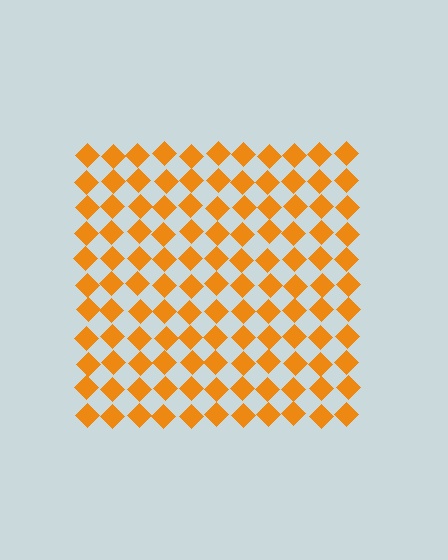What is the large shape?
The large shape is a square.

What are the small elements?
The small elements are diamonds.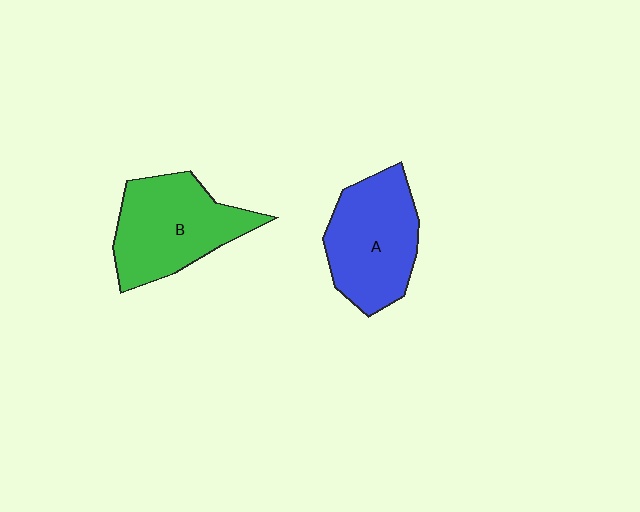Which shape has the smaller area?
Shape A (blue).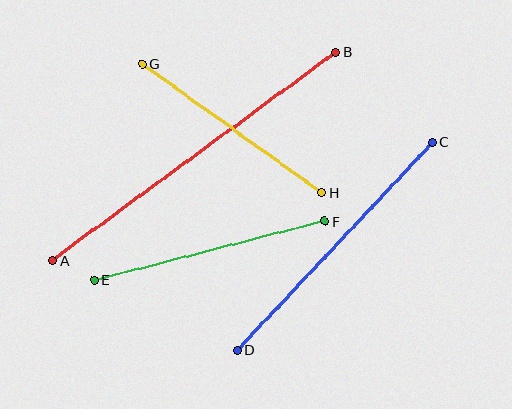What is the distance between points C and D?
The distance is approximately 285 pixels.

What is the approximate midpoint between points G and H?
The midpoint is at approximately (232, 128) pixels.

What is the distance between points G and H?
The distance is approximately 221 pixels.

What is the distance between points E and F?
The distance is approximately 237 pixels.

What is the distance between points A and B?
The distance is approximately 352 pixels.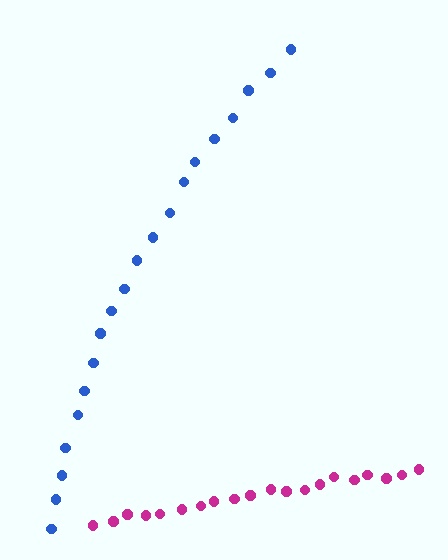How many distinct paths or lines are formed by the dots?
There are 2 distinct paths.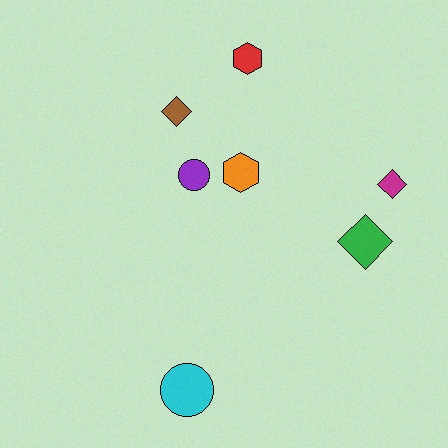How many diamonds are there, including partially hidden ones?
There are 3 diamonds.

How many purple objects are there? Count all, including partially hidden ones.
There is 1 purple object.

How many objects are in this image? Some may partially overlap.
There are 7 objects.